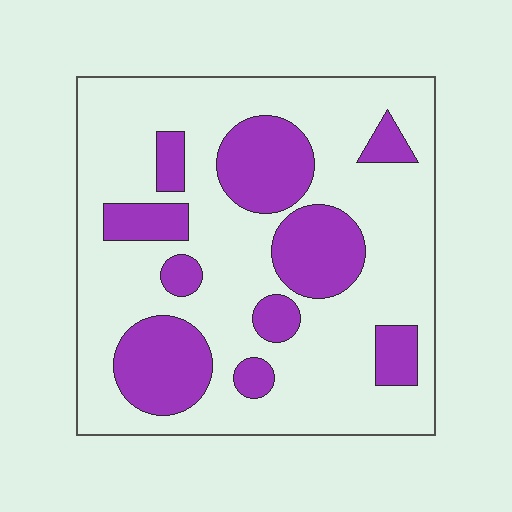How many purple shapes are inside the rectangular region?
10.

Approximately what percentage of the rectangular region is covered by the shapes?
Approximately 30%.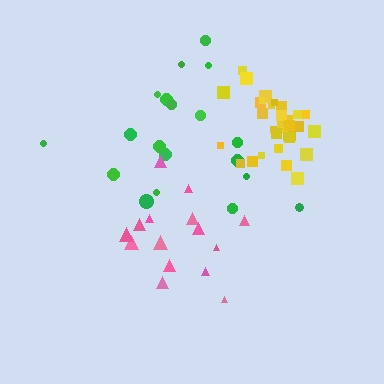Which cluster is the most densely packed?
Yellow.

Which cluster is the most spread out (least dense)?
Green.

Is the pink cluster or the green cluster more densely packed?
Pink.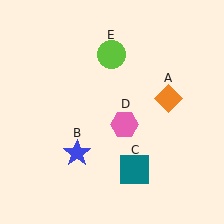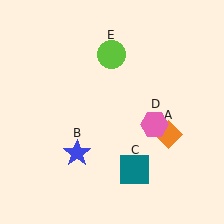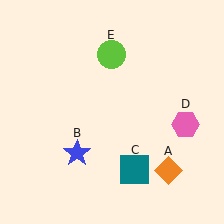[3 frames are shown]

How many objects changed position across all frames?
2 objects changed position: orange diamond (object A), pink hexagon (object D).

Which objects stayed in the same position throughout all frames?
Blue star (object B) and teal square (object C) and lime circle (object E) remained stationary.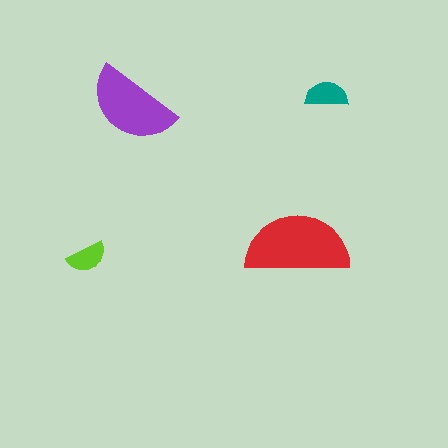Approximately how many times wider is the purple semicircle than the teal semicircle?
About 2 times wider.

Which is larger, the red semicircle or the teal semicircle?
The red one.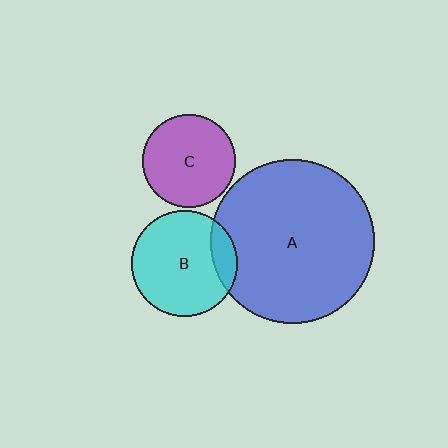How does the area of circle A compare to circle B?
Approximately 2.4 times.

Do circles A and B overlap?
Yes.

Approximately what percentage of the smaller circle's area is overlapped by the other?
Approximately 15%.